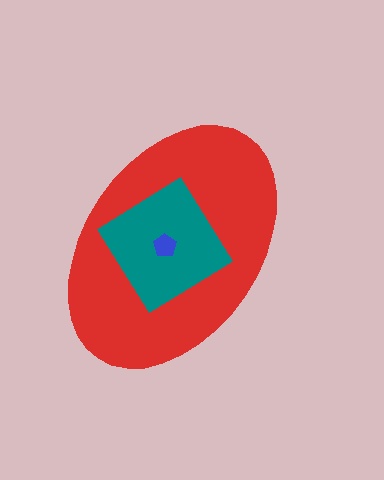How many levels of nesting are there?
3.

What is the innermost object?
The blue pentagon.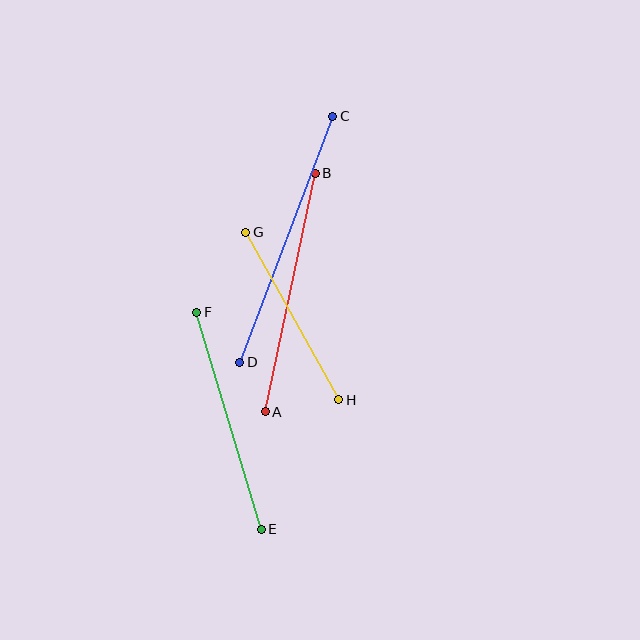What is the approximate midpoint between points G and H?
The midpoint is at approximately (292, 316) pixels.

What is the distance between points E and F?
The distance is approximately 226 pixels.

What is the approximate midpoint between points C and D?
The midpoint is at approximately (286, 239) pixels.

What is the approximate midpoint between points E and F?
The midpoint is at approximately (229, 421) pixels.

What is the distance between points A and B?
The distance is approximately 244 pixels.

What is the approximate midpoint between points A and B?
The midpoint is at approximately (290, 293) pixels.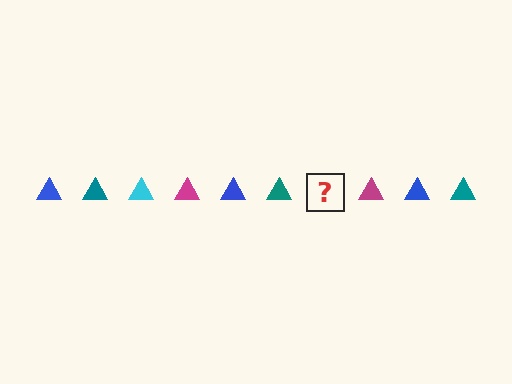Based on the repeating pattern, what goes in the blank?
The blank should be a cyan triangle.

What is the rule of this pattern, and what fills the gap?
The rule is that the pattern cycles through blue, teal, cyan, magenta triangles. The gap should be filled with a cyan triangle.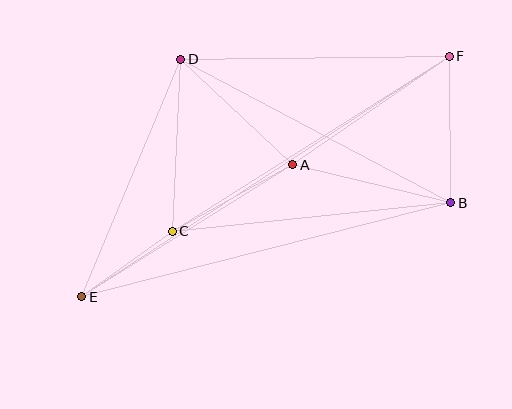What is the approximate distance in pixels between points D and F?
The distance between D and F is approximately 269 pixels.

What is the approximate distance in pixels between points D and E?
The distance between D and E is approximately 257 pixels.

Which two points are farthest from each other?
Points E and F are farthest from each other.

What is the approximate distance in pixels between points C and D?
The distance between C and D is approximately 172 pixels.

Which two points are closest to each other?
Points C and E are closest to each other.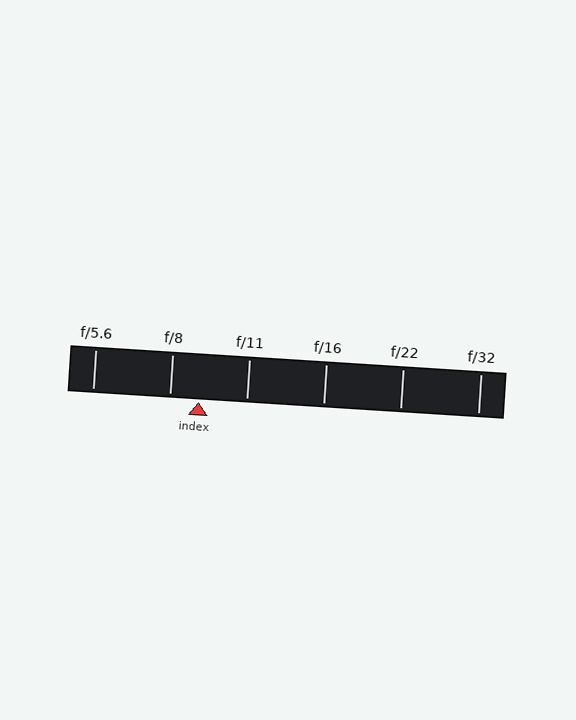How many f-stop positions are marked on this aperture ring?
There are 6 f-stop positions marked.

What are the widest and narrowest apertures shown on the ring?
The widest aperture shown is f/5.6 and the narrowest is f/32.